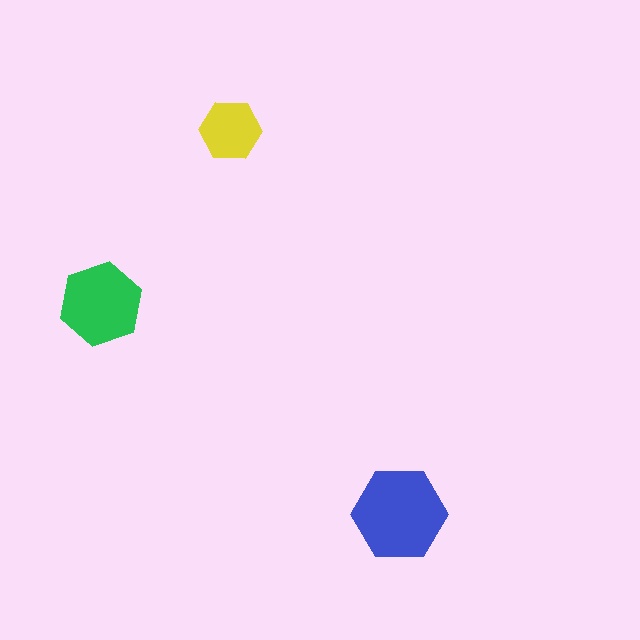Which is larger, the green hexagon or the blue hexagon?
The blue one.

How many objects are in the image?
There are 3 objects in the image.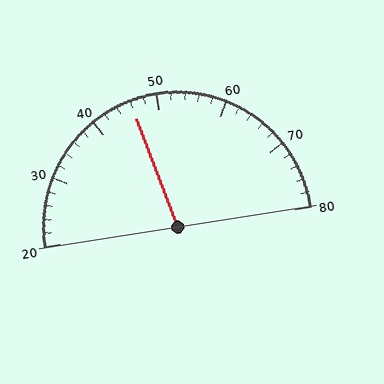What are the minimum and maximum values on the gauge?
The gauge ranges from 20 to 80.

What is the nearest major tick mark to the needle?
The nearest major tick mark is 50.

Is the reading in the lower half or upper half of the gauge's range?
The reading is in the lower half of the range (20 to 80).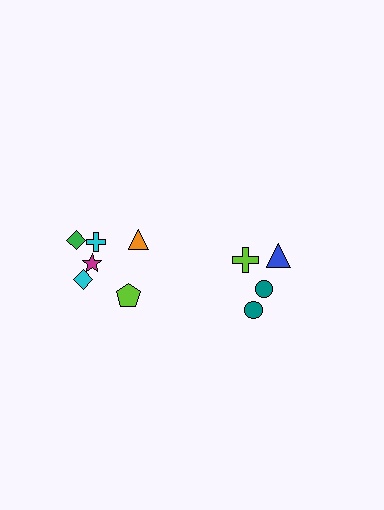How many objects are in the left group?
There are 6 objects.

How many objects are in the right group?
There are 4 objects.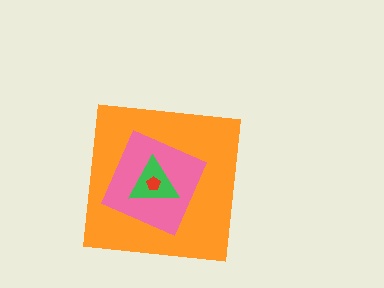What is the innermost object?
The red pentagon.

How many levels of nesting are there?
4.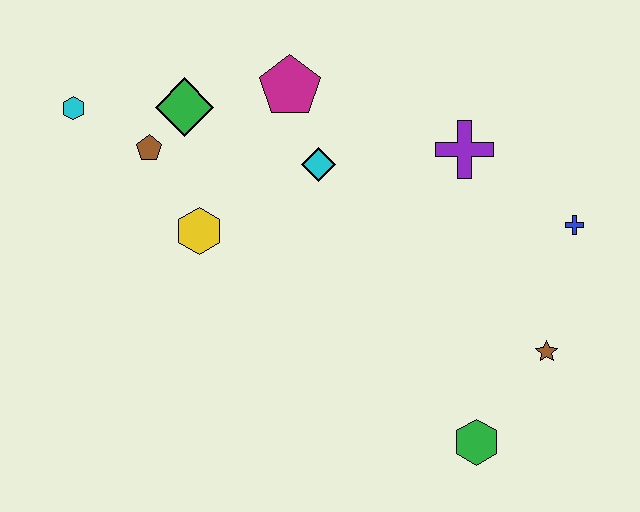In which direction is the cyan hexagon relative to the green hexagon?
The cyan hexagon is to the left of the green hexagon.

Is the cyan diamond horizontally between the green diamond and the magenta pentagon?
No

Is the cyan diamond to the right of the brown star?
No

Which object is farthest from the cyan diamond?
The green hexagon is farthest from the cyan diamond.